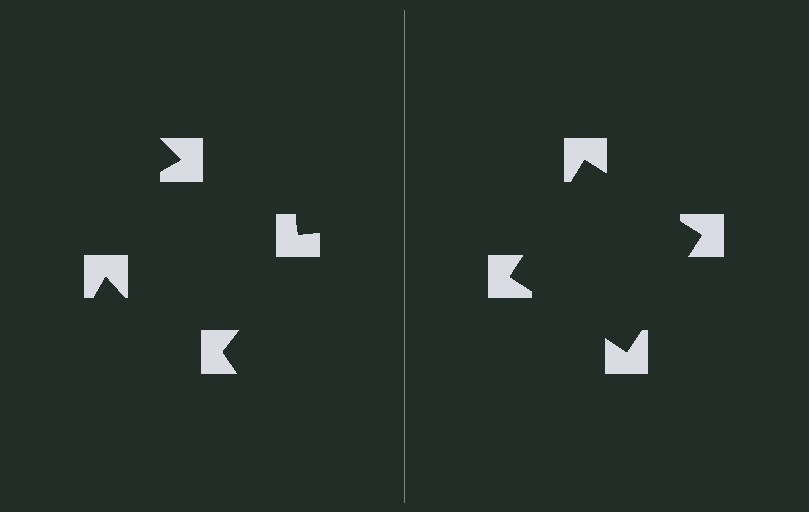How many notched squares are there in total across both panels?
8 — 4 on each side.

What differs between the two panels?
The notched squares are positioned identically on both sides; only the wedge orientations differ. On the right they align to a square; on the left they are misaligned.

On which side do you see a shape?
An illusory square appears on the right side. On the left side the wedge cuts are rotated, so no coherent shape forms.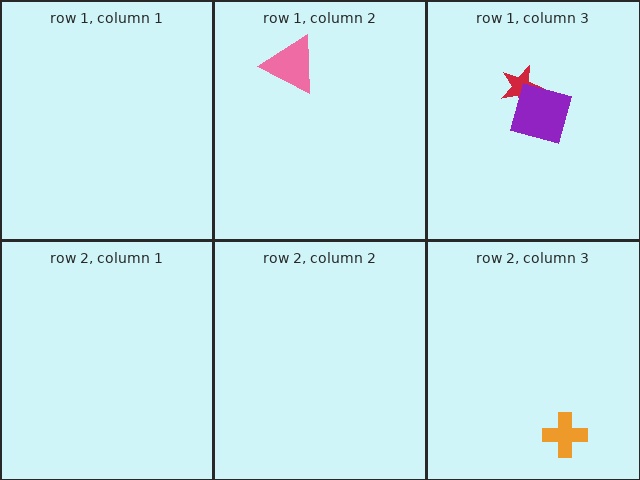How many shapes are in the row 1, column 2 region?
1.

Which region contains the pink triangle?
The row 1, column 2 region.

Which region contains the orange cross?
The row 2, column 3 region.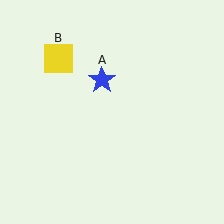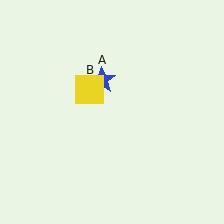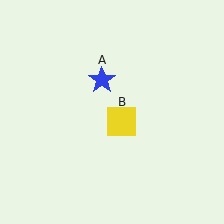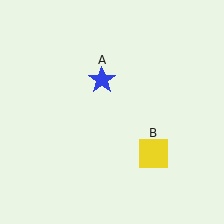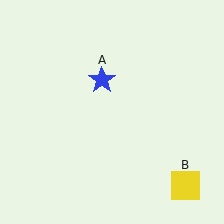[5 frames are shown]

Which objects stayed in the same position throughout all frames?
Blue star (object A) remained stationary.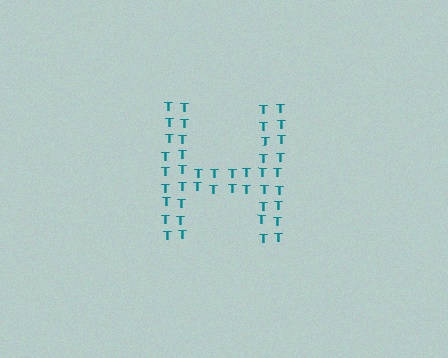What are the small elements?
The small elements are letter T's.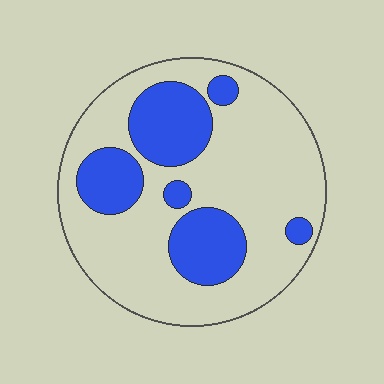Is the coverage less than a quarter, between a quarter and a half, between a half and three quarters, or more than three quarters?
Between a quarter and a half.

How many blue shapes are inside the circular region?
6.